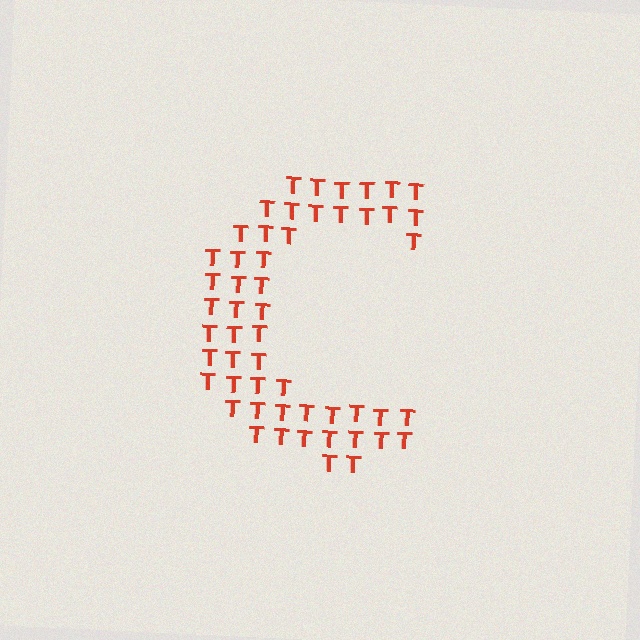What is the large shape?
The large shape is the letter C.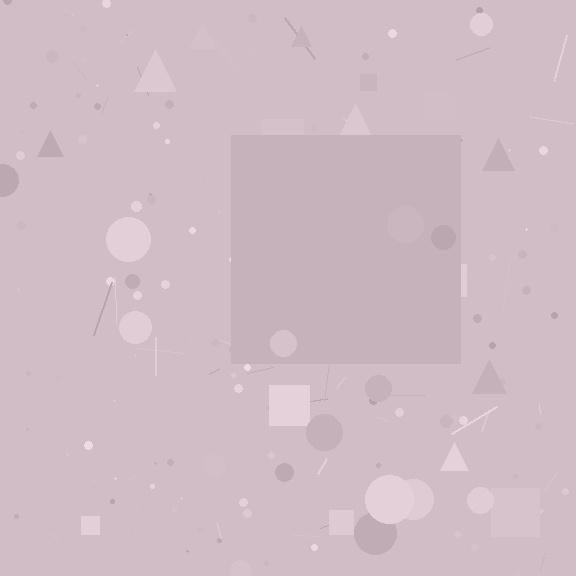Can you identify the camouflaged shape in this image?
The camouflaged shape is a square.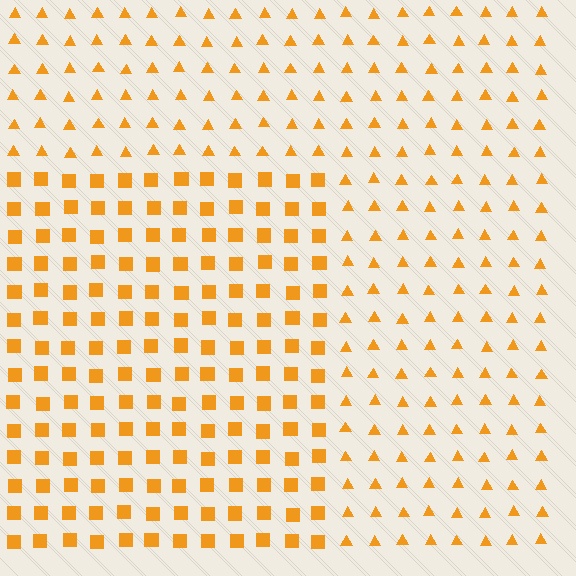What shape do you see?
I see a rectangle.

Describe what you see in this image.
The image is filled with small orange elements arranged in a uniform grid. A rectangle-shaped region contains squares, while the surrounding area contains triangles. The boundary is defined purely by the change in element shape.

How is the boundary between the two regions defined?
The boundary is defined by a change in element shape: squares inside vs. triangles outside. All elements share the same color and spacing.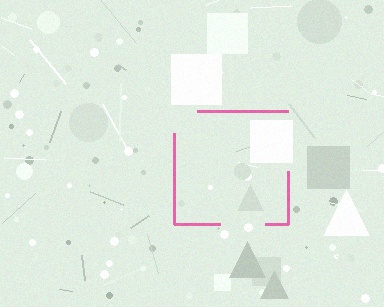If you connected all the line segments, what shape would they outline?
They would outline a square.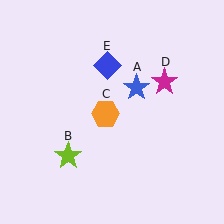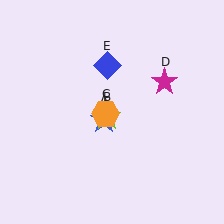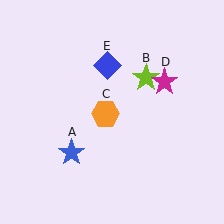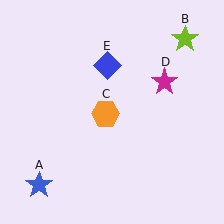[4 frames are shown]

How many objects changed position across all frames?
2 objects changed position: blue star (object A), lime star (object B).